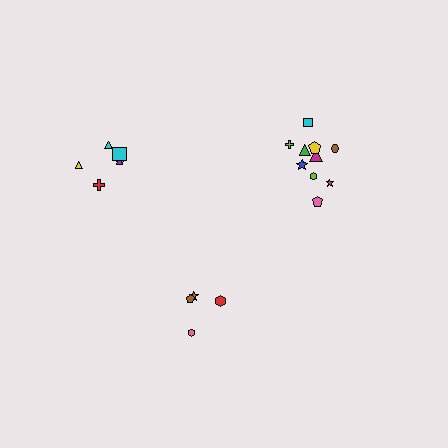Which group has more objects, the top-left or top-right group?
The top-right group.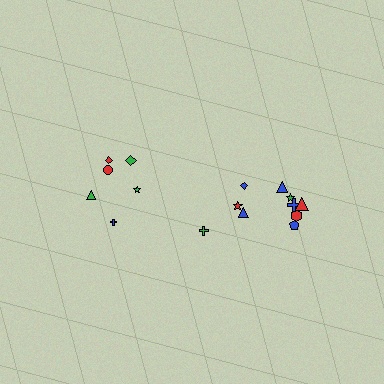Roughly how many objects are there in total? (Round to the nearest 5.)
Roughly 15 objects in total.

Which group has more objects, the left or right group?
The right group.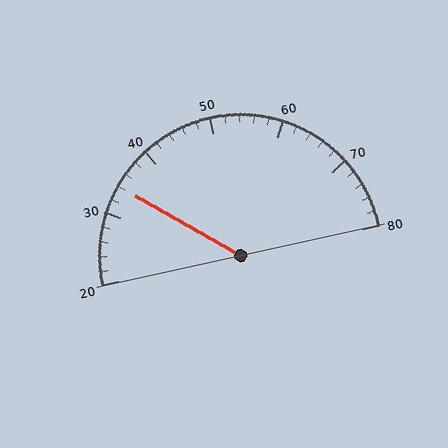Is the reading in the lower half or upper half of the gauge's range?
The reading is in the lower half of the range (20 to 80).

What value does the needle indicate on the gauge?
The needle indicates approximately 34.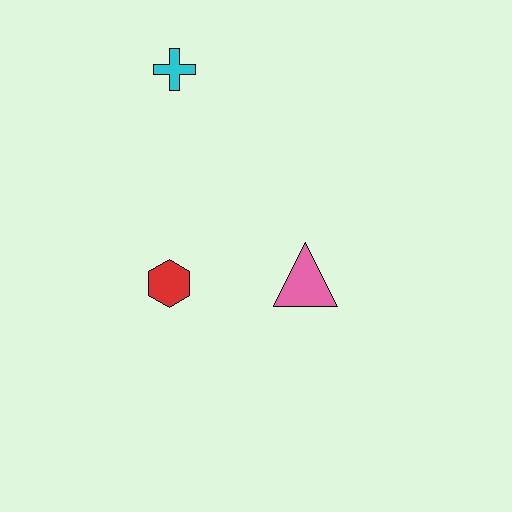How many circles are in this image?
There are no circles.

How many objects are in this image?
There are 3 objects.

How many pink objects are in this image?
There is 1 pink object.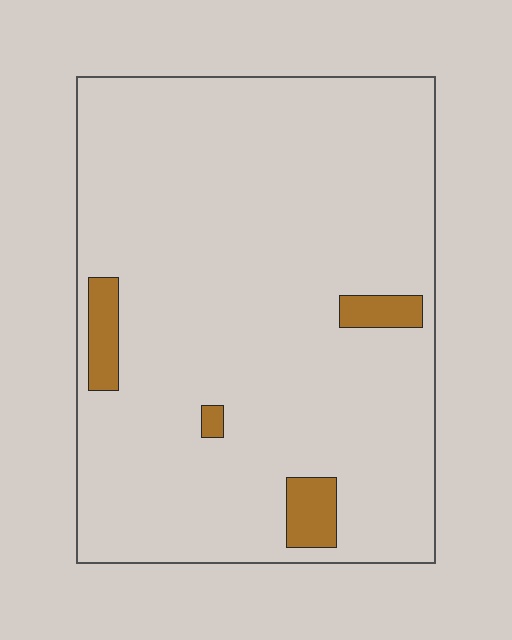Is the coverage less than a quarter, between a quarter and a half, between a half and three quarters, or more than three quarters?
Less than a quarter.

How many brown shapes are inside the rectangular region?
4.